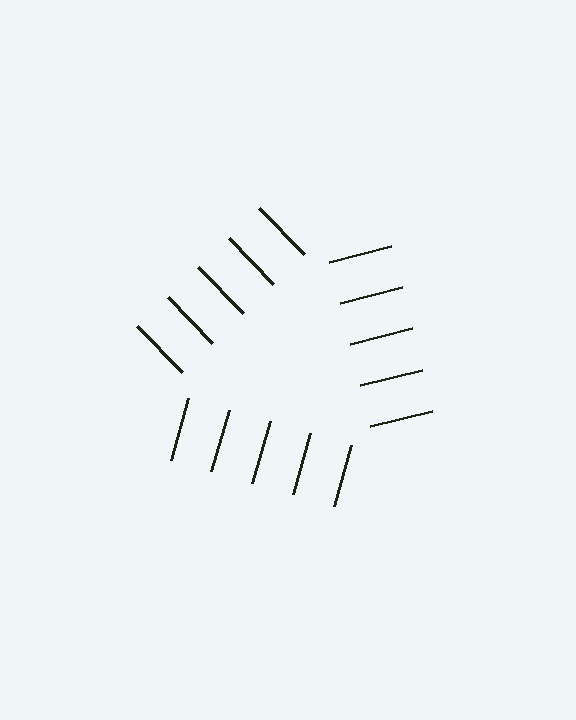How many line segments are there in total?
15 — 5 along each of the 3 edges.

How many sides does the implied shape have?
3 sides — the line-ends trace a triangle.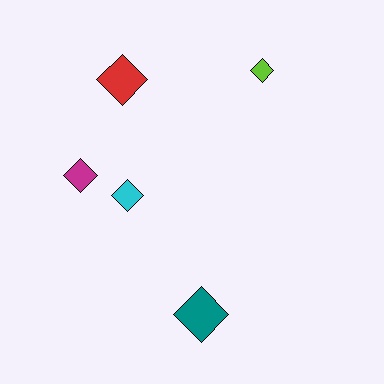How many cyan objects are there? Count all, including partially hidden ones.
There is 1 cyan object.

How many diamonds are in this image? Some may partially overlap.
There are 5 diamonds.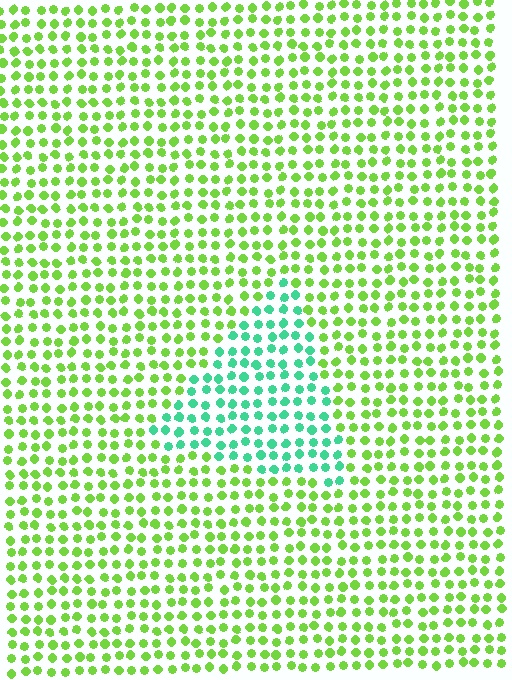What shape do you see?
I see a triangle.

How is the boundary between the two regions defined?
The boundary is defined purely by a slight shift in hue (about 55 degrees). Spacing, size, and orientation are identical on both sides.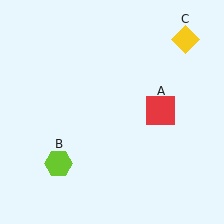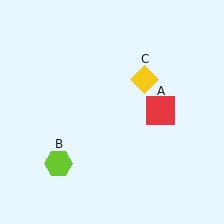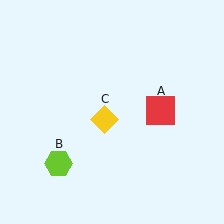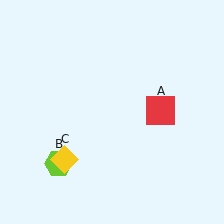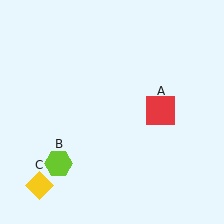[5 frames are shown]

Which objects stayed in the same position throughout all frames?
Red square (object A) and lime hexagon (object B) remained stationary.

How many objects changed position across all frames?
1 object changed position: yellow diamond (object C).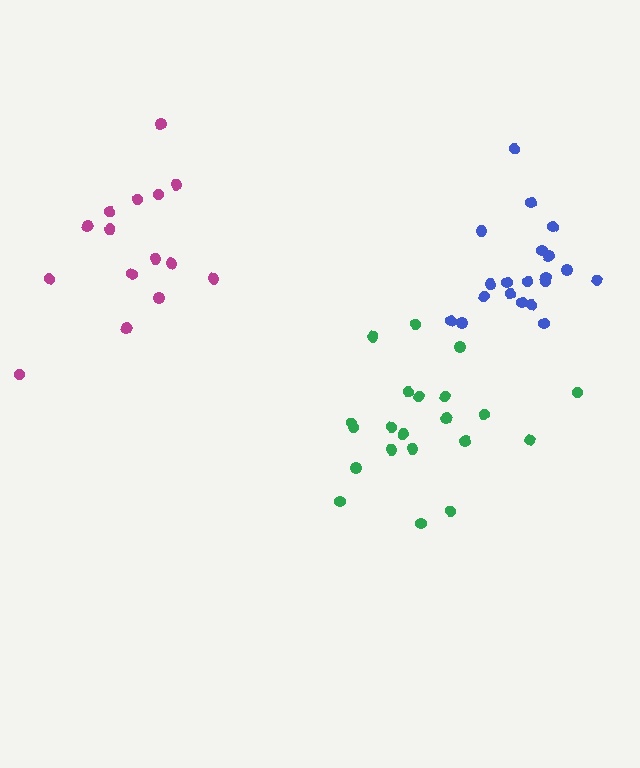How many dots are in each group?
Group 1: 15 dots, Group 2: 21 dots, Group 3: 20 dots (56 total).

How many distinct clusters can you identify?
There are 3 distinct clusters.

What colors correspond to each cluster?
The clusters are colored: magenta, green, blue.